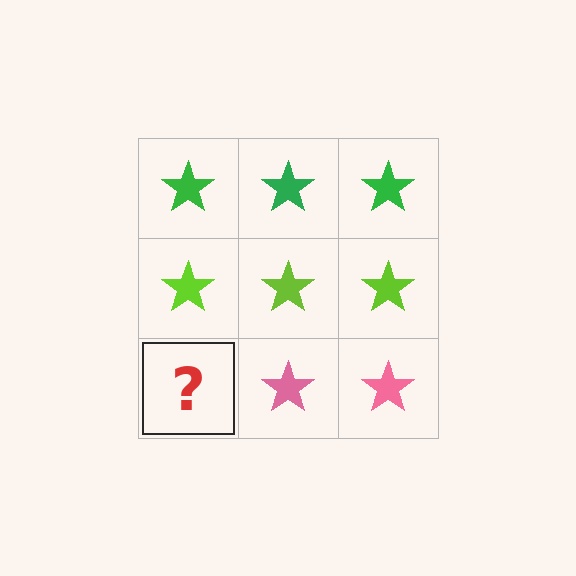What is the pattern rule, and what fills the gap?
The rule is that each row has a consistent color. The gap should be filled with a pink star.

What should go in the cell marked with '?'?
The missing cell should contain a pink star.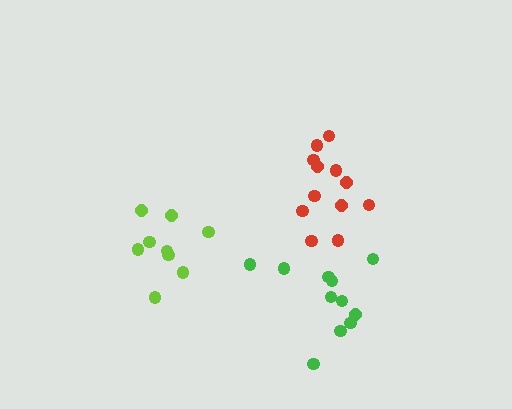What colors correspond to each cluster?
The clusters are colored: lime, red, green.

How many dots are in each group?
Group 1: 9 dots, Group 2: 12 dots, Group 3: 11 dots (32 total).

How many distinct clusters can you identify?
There are 3 distinct clusters.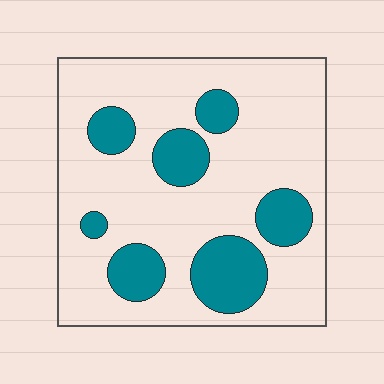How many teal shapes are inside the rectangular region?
7.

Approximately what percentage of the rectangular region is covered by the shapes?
Approximately 25%.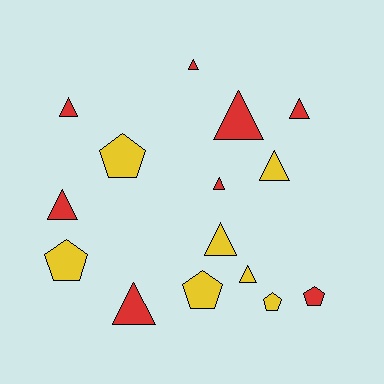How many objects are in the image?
There are 15 objects.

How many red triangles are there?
There are 7 red triangles.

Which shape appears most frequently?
Triangle, with 10 objects.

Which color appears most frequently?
Red, with 8 objects.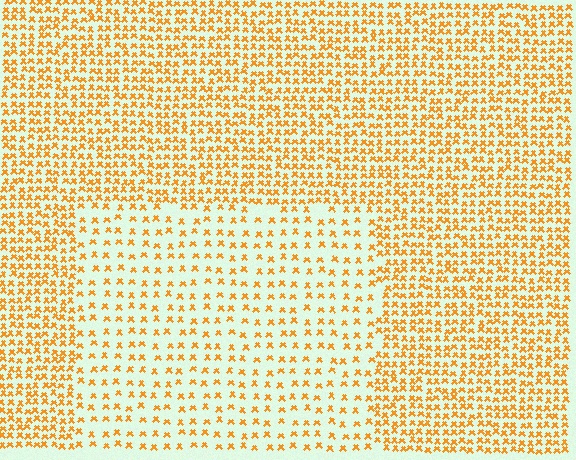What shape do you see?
I see a rectangle.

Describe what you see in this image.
The image contains small orange elements arranged at two different densities. A rectangle-shaped region is visible where the elements are less densely packed than the surrounding area.